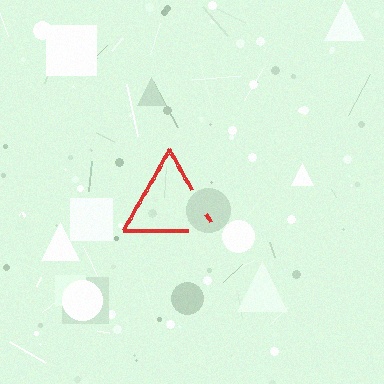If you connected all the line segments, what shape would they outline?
They would outline a triangle.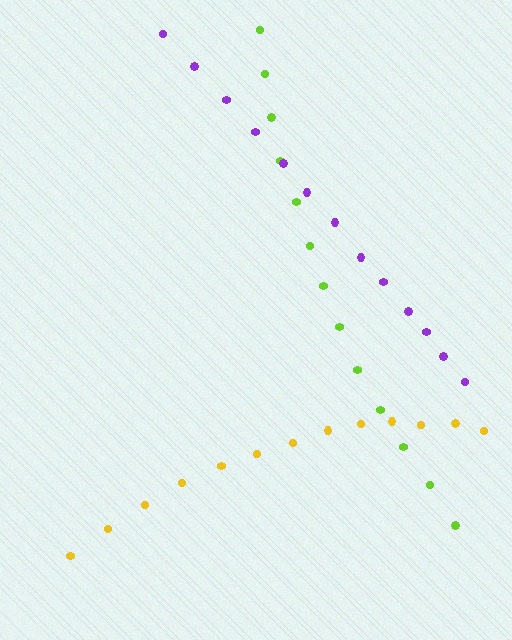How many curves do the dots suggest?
There are 3 distinct paths.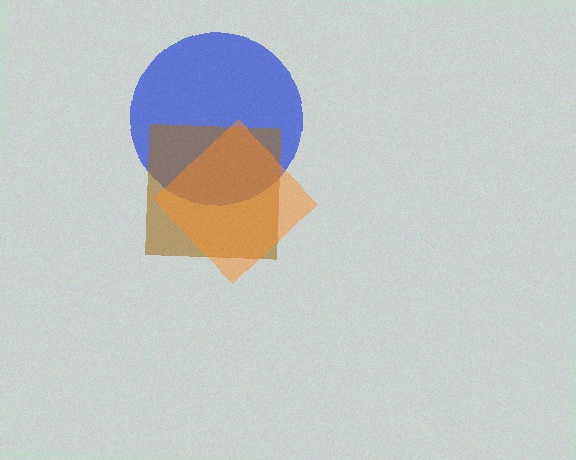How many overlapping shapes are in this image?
There are 3 overlapping shapes in the image.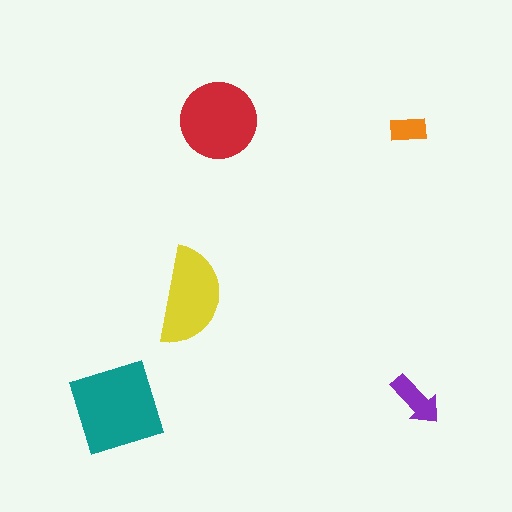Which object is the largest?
The teal diamond.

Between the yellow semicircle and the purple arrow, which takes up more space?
The yellow semicircle.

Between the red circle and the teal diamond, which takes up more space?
The teal diamond.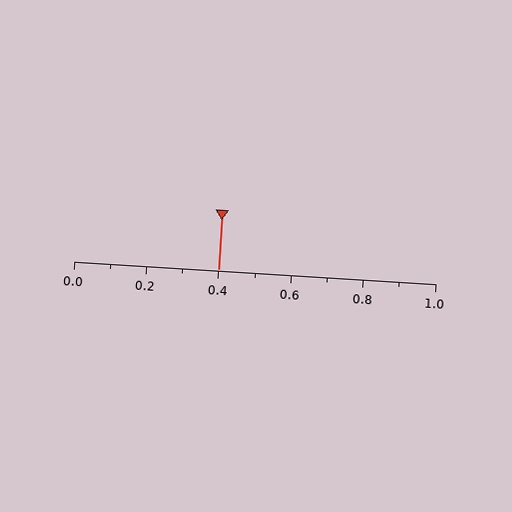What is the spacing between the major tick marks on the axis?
The major ticks are spaced 0.2 apart.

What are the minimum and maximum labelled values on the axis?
The axis runs from 0.0 to 1.0.